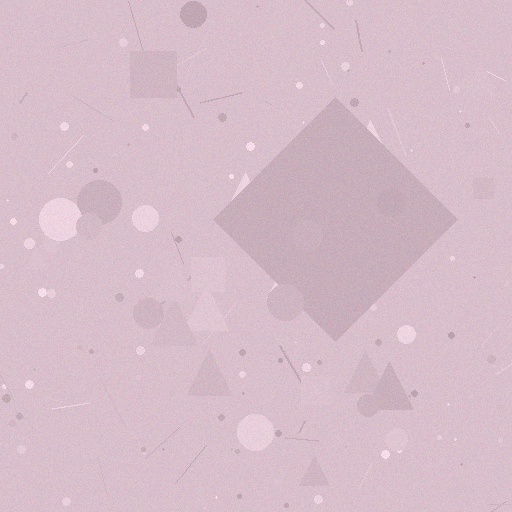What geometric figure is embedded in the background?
A diamond is embedded in the background.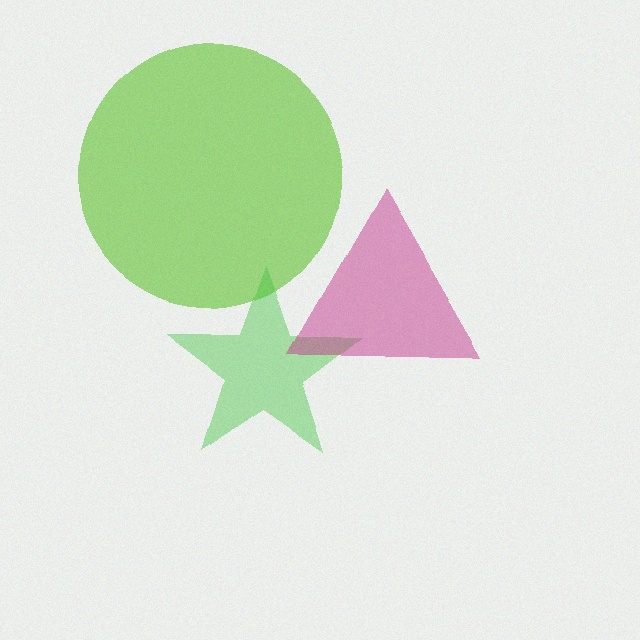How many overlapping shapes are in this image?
There are 3 overlapping shapes in the image.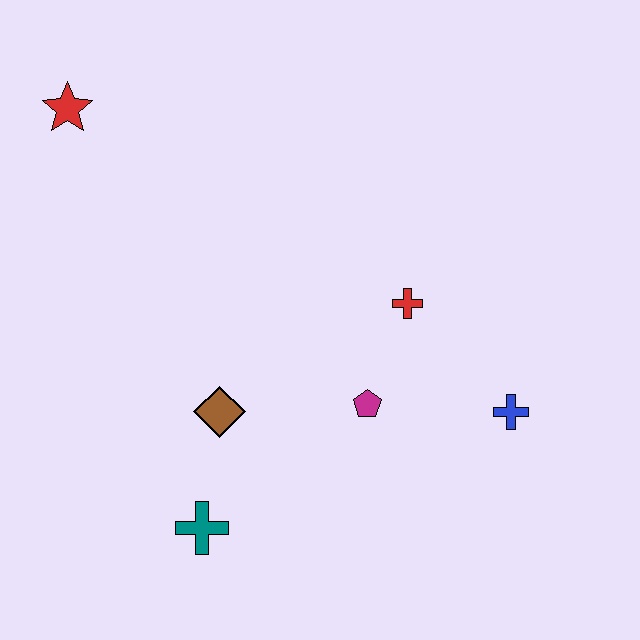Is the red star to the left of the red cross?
Yes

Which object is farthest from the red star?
The blue cross is farthest from the red star.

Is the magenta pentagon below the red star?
Yes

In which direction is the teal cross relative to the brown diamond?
The teal cross is below the brown diamond.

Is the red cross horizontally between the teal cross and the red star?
No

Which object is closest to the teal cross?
The brown diamond is closest to the teal cross.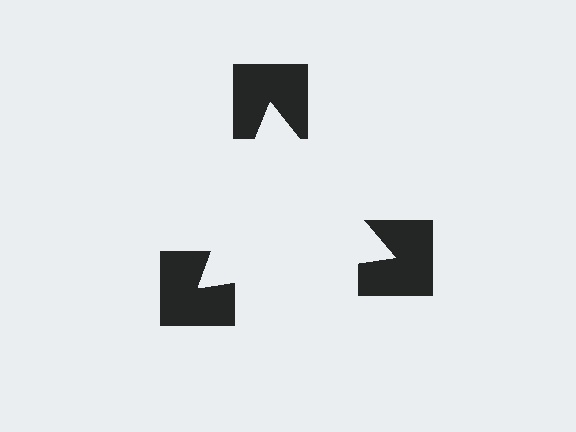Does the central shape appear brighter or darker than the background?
It typically appears slightly brighter than the background, even though no actual brightness change is drawn.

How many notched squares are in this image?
There are 3 — one at each vertex of the illusory triangle.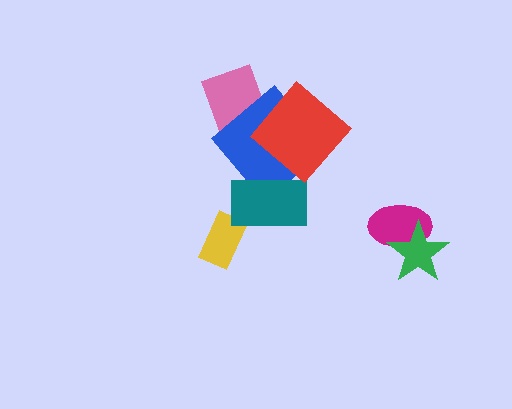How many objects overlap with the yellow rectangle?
0 objects overlap with the yellow rectangle.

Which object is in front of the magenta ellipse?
The green star is in front of the magenta ellipse.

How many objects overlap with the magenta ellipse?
1 object overlaps with the magenta ellipse.